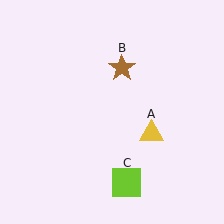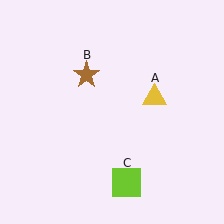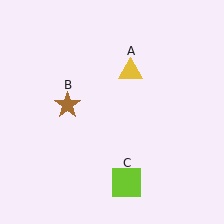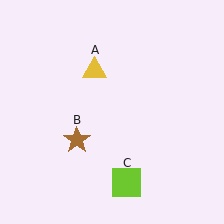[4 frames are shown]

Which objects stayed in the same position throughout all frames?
Lime square (object C) remained stationary.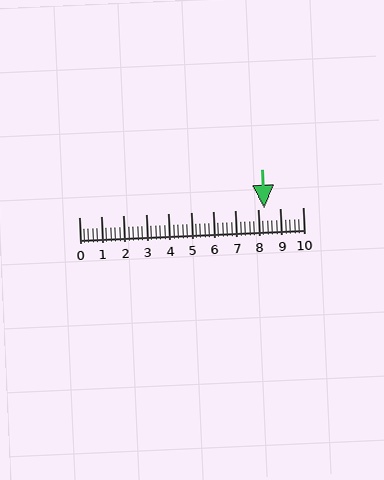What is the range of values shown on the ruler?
The ruler shows values from 0 to 10.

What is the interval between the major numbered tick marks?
The major tick marks are spaced 1 units apart.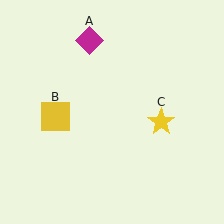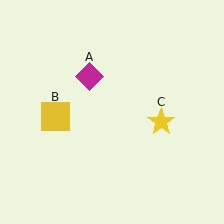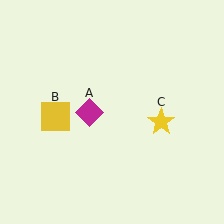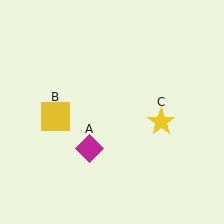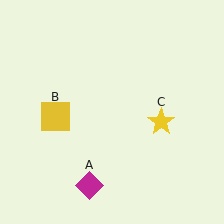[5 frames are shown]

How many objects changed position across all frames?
1 object changed position: magenta diamond (object A).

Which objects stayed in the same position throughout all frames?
Yellow square (object B) and yellow star (object C) remained stationary.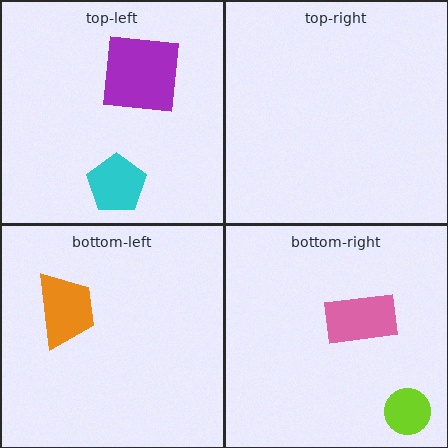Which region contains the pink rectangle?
The bottom-right region.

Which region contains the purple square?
The top-left region.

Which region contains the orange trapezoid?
The bottom-left region.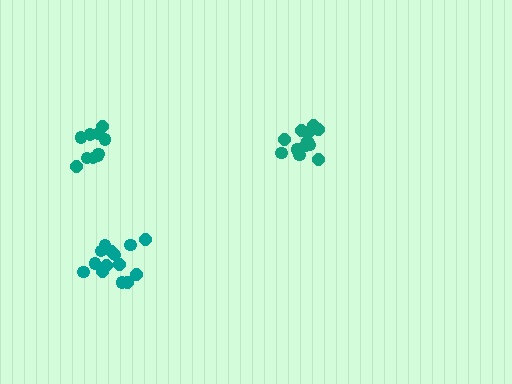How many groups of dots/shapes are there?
There are 3 groups.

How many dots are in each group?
Group 1: 14 dots, Group 2: 10 dots, Group 3: 12 dots (36 total).